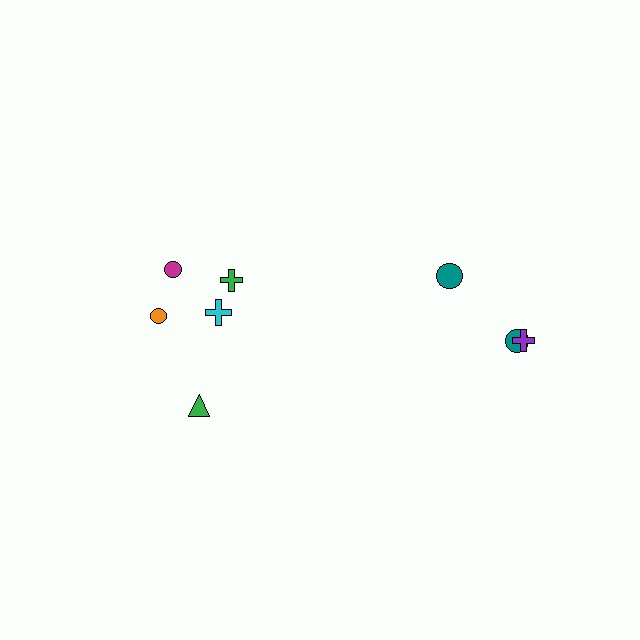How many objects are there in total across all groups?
There are 8 objects.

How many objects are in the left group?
There are 5 objects.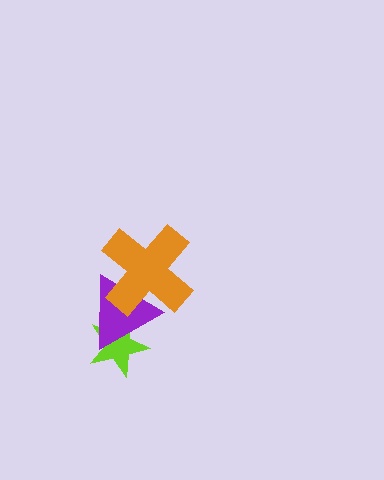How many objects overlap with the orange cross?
1 object overlaps with the orange cross.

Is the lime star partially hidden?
Yes, it is partially covered by another shape.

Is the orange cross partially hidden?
No, no other shape covers it.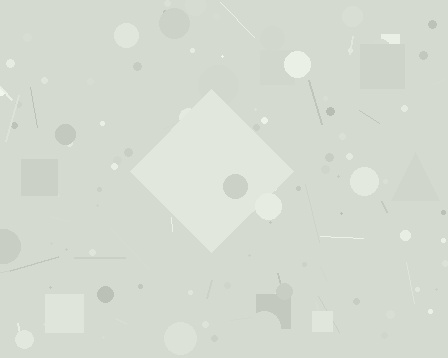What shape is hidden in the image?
A diamond is hidden in the image.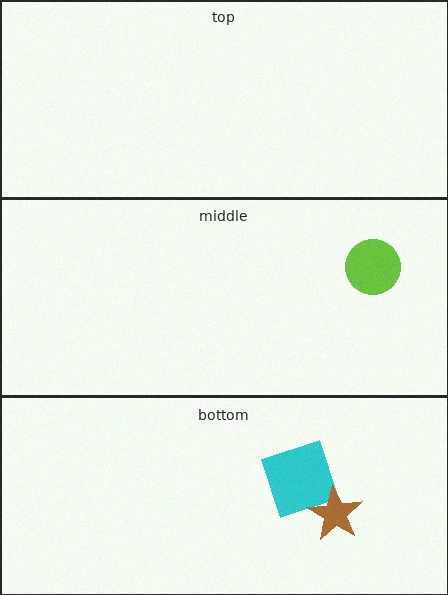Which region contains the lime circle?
The middle region.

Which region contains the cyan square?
The bottom region.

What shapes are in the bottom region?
The cyan square, the brown star.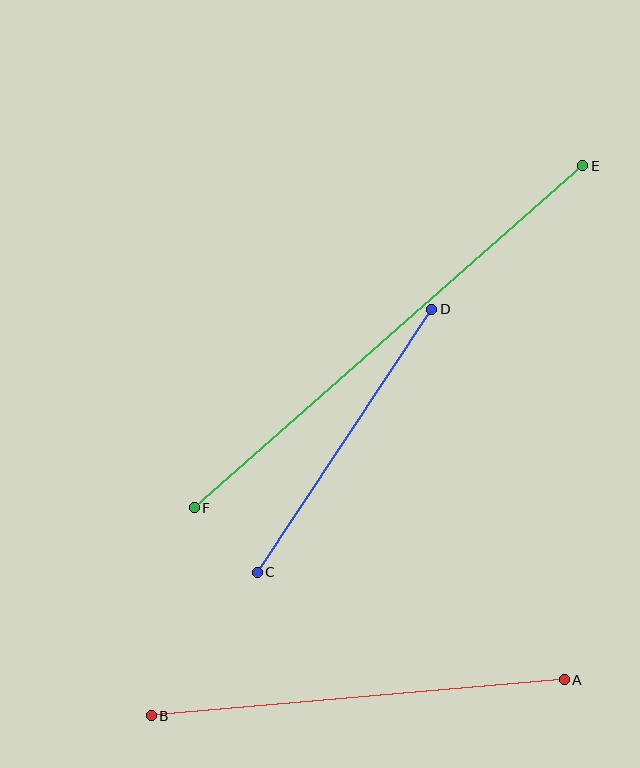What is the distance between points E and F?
The distance is approximately 517 pixels.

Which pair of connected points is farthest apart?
Points E and F are farthest apart.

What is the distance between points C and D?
The distance is approximately 315 pixels.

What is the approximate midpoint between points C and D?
The midpoint is at approximately (345, 441) pixels.